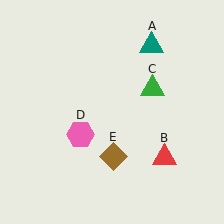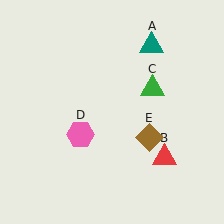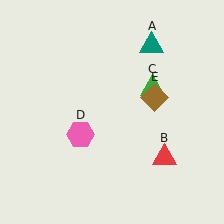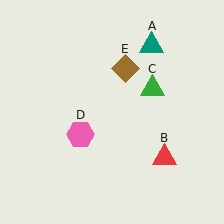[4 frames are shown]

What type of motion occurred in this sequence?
The brown diamond (object E) rotated counterclockwise around the center of the scene.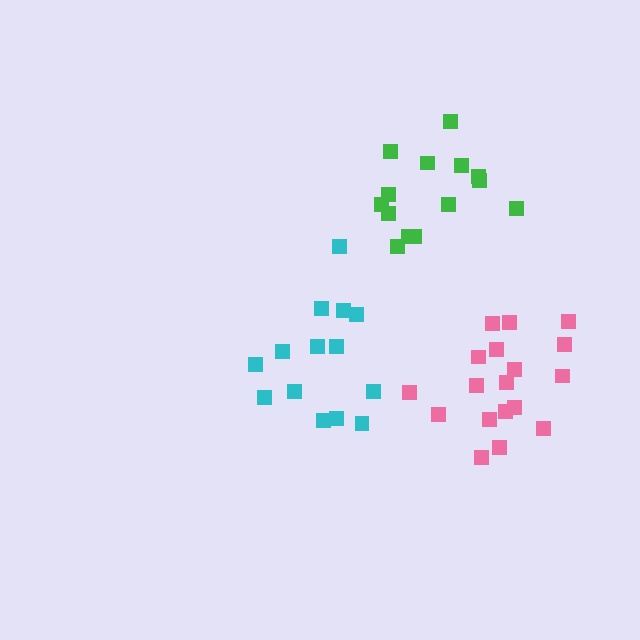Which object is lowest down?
The pink cluster is bottommost.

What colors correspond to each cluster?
The clusters are colored: cyan, pink, green.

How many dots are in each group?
Group 1: 14 dots, Group 2: 18 dots, Group 3: 14 dots (46 total).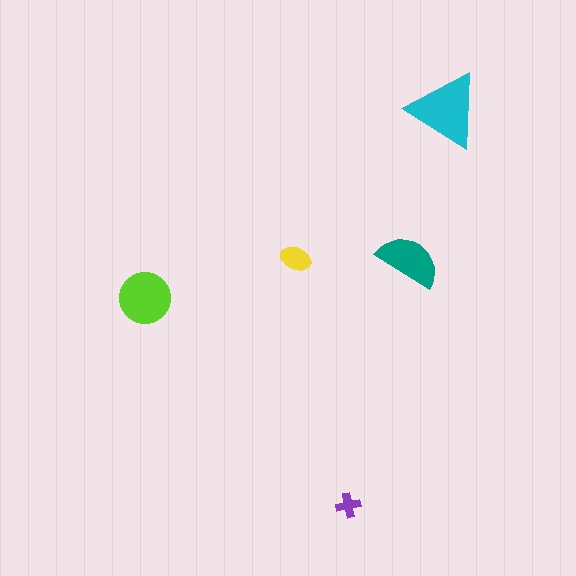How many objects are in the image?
There are 5 objects in the image.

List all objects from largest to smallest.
The cyan triangle, the lime circle, the teal semicircle, the yellow ellipse, the purple cross.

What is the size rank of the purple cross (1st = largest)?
5th.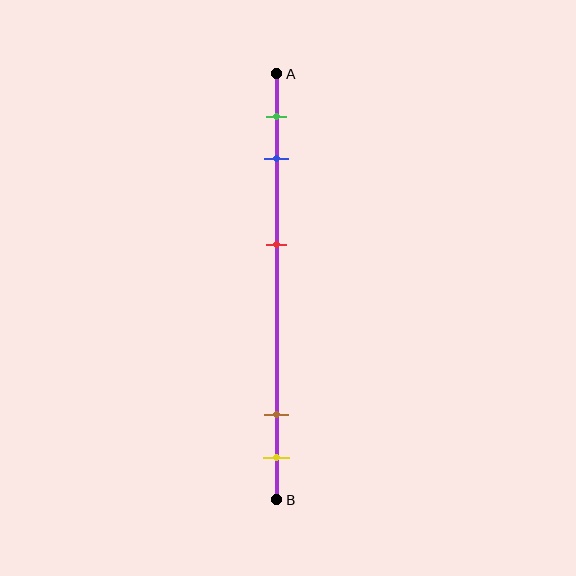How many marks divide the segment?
There are 5 marks dividing the segment.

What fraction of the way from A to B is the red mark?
The red mark is approximately 40% (0.4) of the way from A to B.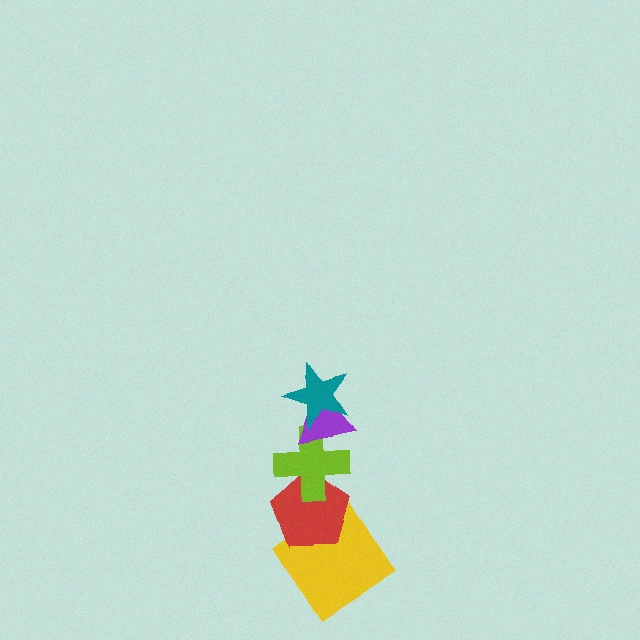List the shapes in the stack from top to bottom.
From top to bottom: the teal star, the purple triangle, the lime cross, the red pentagon, the yellow diamond.